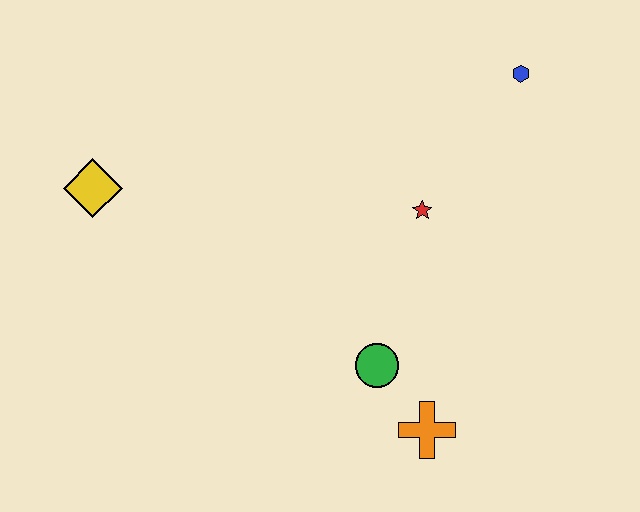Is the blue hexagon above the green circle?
Yes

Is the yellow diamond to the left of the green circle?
Yes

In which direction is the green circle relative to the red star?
The green circle is below the red star.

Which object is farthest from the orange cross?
The yellow diamond is farthest from the orange cross.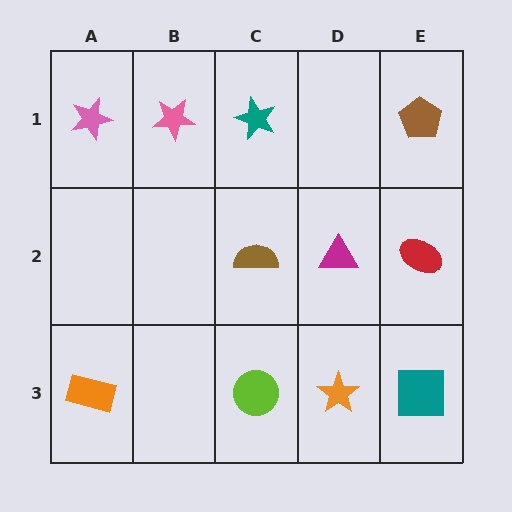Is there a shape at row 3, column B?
No, that cell is empty.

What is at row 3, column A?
An orange rectangle.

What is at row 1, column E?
A brown pentagon.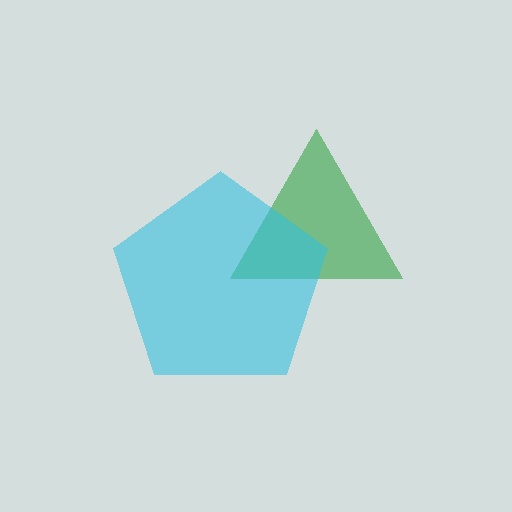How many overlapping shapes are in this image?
There are 2 overlapping shapes in the image.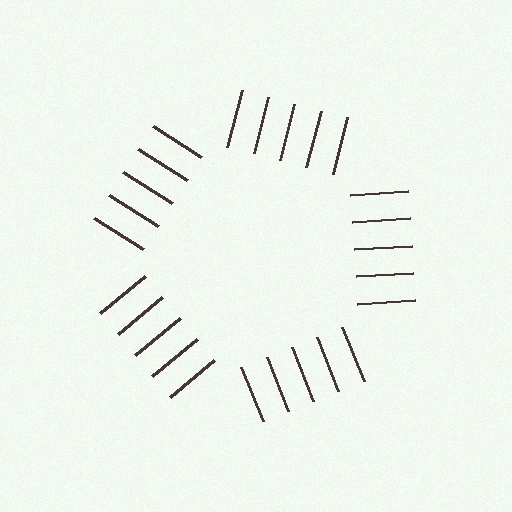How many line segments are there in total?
25 — 5 along each of the 5 edges.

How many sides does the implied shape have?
5 sides — the line-ends trace a pentagon.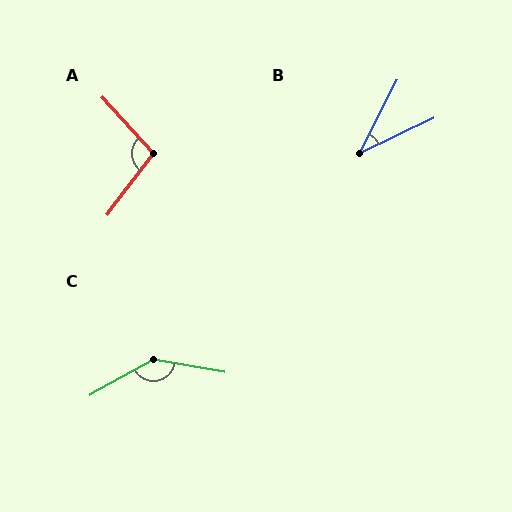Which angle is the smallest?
B, at approximately 37 degrees.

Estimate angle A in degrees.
Approximately 101 degrees.